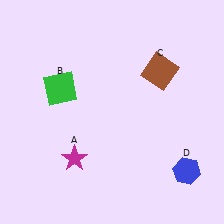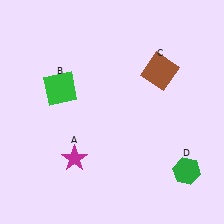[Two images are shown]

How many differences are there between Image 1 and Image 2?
There is 1 difference between the two images.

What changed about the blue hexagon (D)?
In Image 1, D is blue. In Image 2, it changed to green.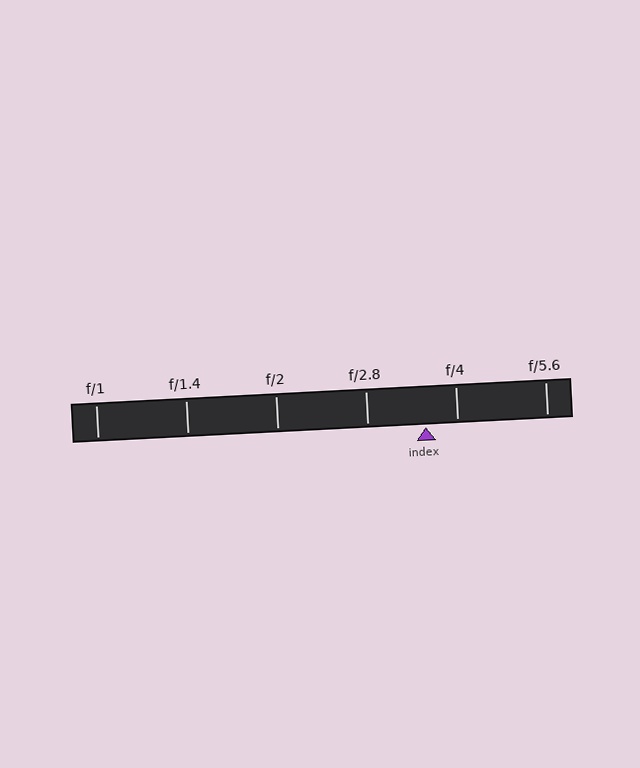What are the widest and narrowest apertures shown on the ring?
The widest aperture shown is f/1 and the narrowest is f/5.6.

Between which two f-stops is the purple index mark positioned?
The index mark is between f/2.8 and f/4.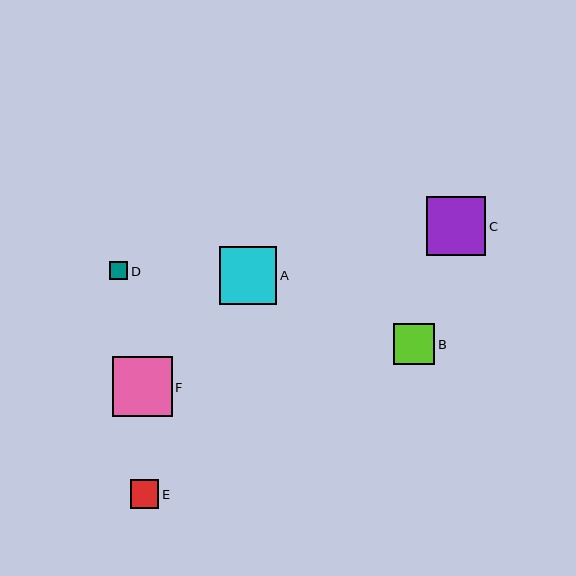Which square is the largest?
Square F is the largest with a size of approximately 60 pixels.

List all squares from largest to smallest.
From largest to smallest: F, C, A, B, E, D.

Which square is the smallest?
Square D is the smallest with a size of approximately 18 pixels.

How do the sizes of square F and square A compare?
Square F and square A are approximately the same size.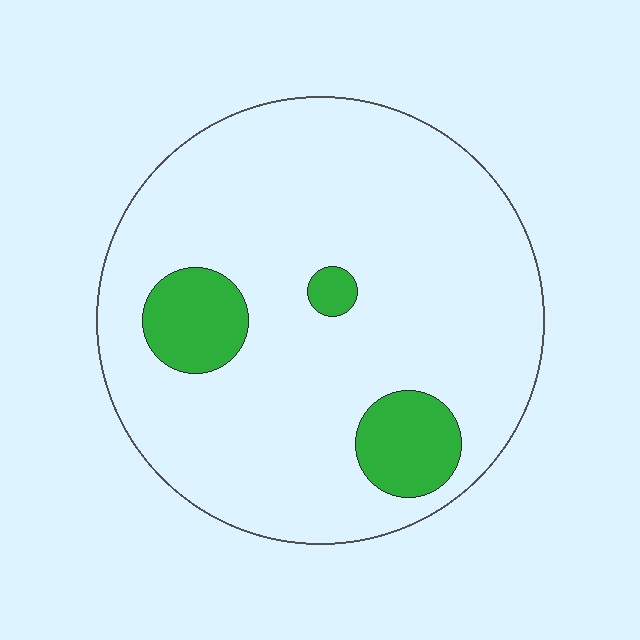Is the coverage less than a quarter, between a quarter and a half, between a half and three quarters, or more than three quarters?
Less than a quarter.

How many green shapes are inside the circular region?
3.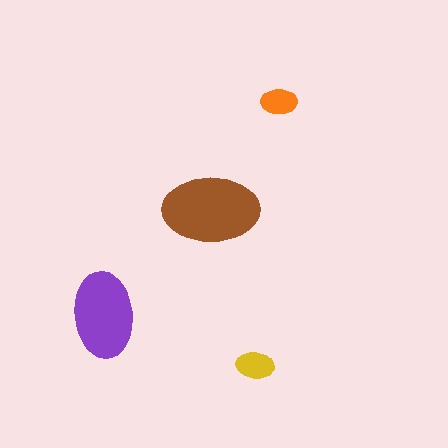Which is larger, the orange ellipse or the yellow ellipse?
The yellow one.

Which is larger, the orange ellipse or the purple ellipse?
The purple one.